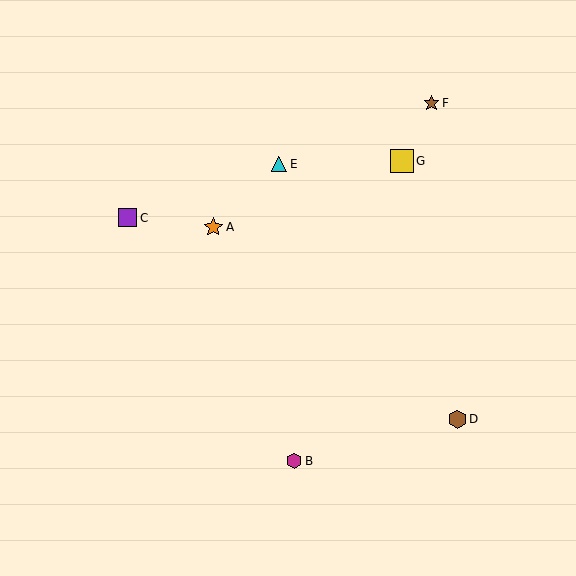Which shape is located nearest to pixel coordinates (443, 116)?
The brown star (labeled F) at (432, 103) is nearest to that location.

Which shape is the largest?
The yellow square (labeled G) is the largest.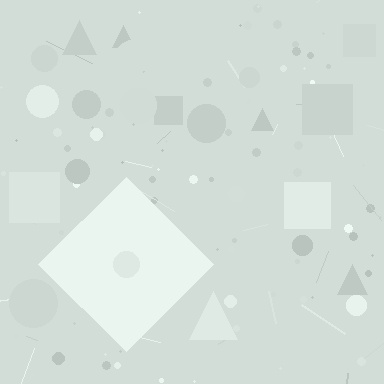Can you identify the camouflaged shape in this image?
The camouflaged shape is a diamond.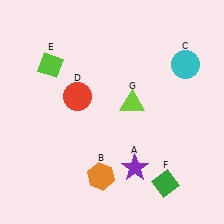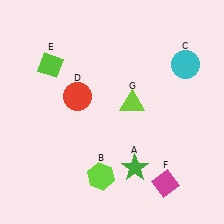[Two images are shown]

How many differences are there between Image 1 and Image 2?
There are 3 differences between the two images.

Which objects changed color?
A changed from purple to green. B changed from orange to lime. F changed from green to magenta.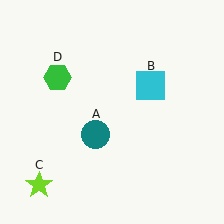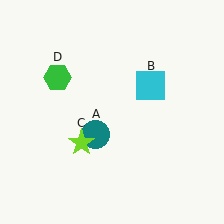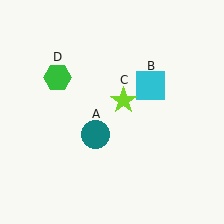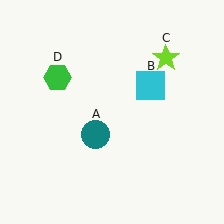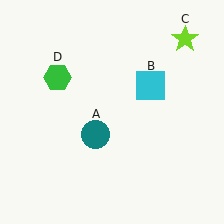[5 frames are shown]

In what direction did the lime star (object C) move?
The lime star (object C) moved up and to the right.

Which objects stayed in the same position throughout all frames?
Teal circle (object A) and cyan square (object B) and green hexagon (object D) remained stationary.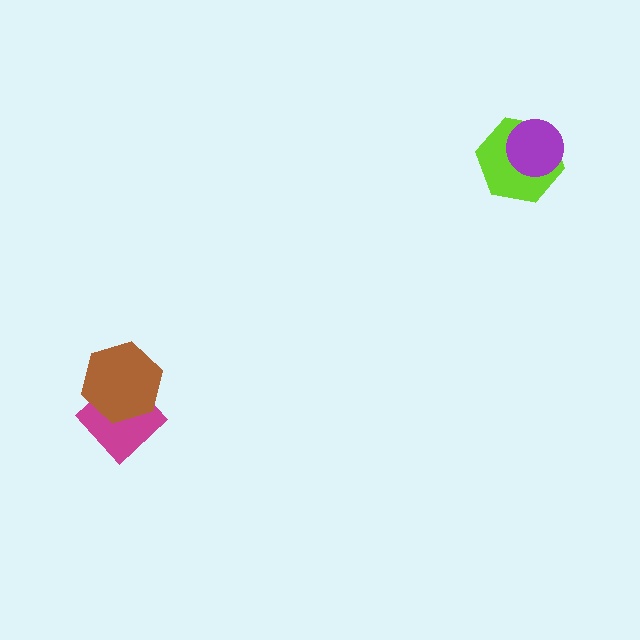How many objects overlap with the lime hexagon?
1 object overlaps with the lime hexagon.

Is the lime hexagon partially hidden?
Yes, it is partially covered by another shape.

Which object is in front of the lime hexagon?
The purple circle is in front of the lime hexagon.